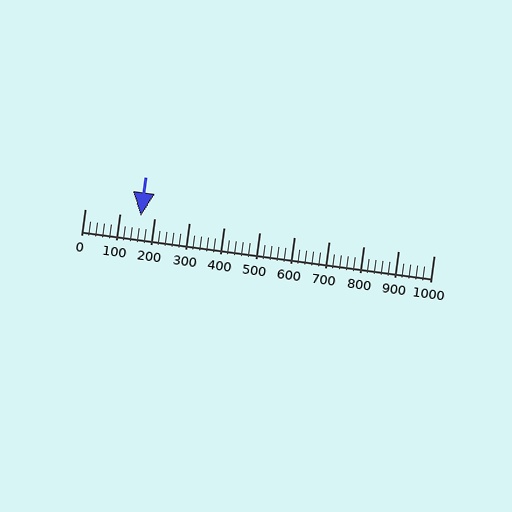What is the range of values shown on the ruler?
The ruler shows values from 0 to 1000.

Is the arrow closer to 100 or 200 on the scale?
The arrow is closer to 200.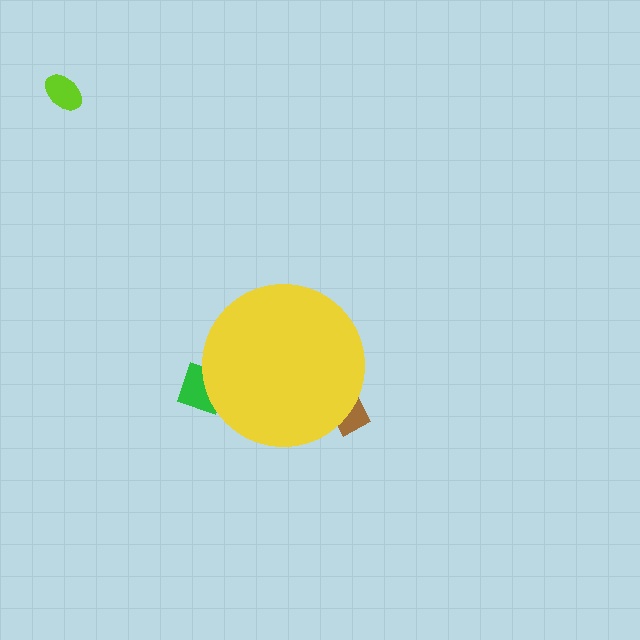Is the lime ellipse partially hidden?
No, the lime ellipse is fully visible.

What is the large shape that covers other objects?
A yellow circle.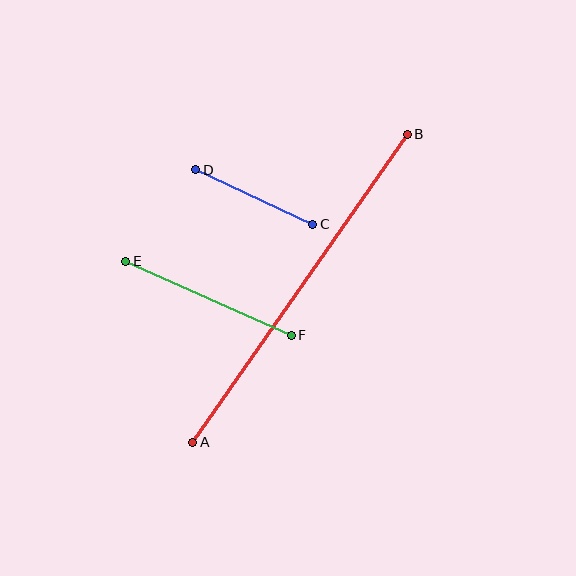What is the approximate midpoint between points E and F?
The midpoint is at approximately (209, 298) pixels.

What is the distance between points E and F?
The distance is approximately 182 pixels.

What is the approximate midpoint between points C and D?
The midpoint is at approximately (254, 197) pixels.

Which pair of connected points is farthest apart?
Points A and B are farthest apart.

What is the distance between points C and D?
The distance is approximately 129 pixels.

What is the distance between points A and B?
The distance is approximately 376 pixels.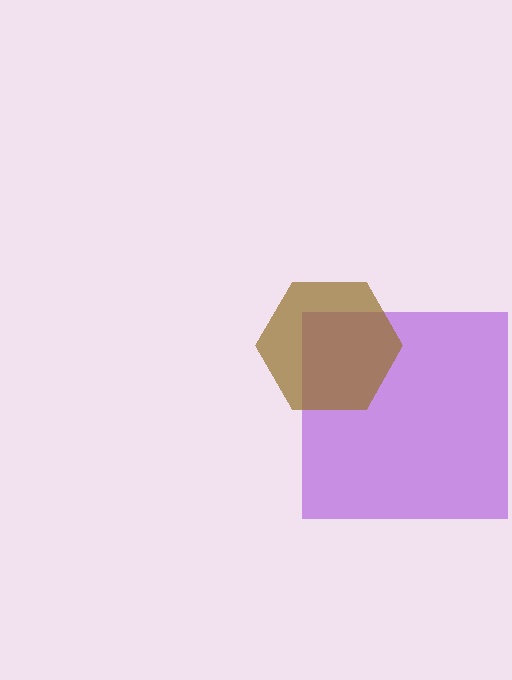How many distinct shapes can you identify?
There are 2 distinct shapes: a purple square, a brown hexagon.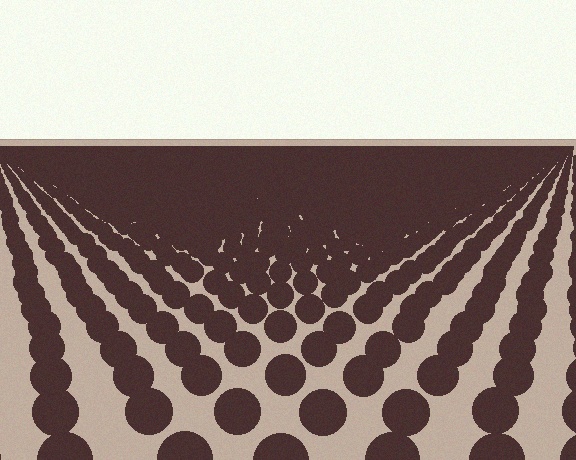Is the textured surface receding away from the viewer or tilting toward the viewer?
The surface is receding away from the viewer. Texture elements get smaller and denser toward the top.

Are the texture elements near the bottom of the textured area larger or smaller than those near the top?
Larger. Near the bottom, elements are closer to the viewer and appear at a bigger on-screen size.